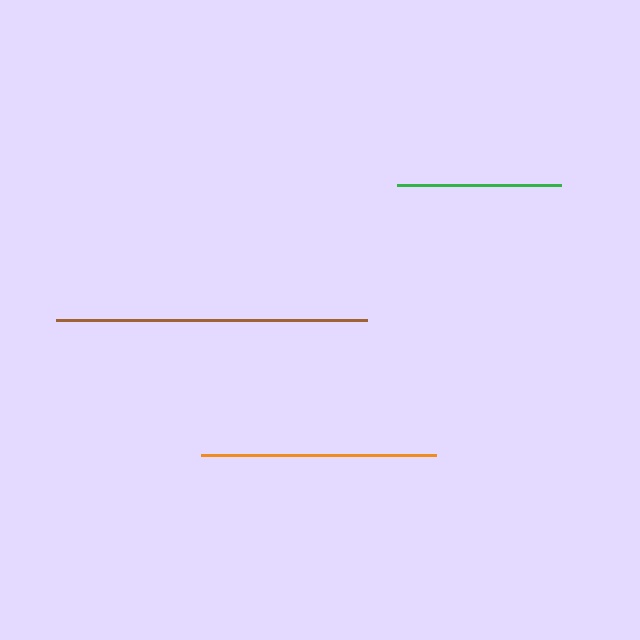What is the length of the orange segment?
The orange segment is approximately 236 pixels long.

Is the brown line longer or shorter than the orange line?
The brown line is longer than the orange line.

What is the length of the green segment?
The green segment is approximately 164 pixels long.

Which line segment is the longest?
The brown line is the longest at approximately 311 pixels.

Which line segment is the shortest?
The green line is the shortest at approximately 164 pixels.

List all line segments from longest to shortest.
From longest to shortest: brown, orange, green.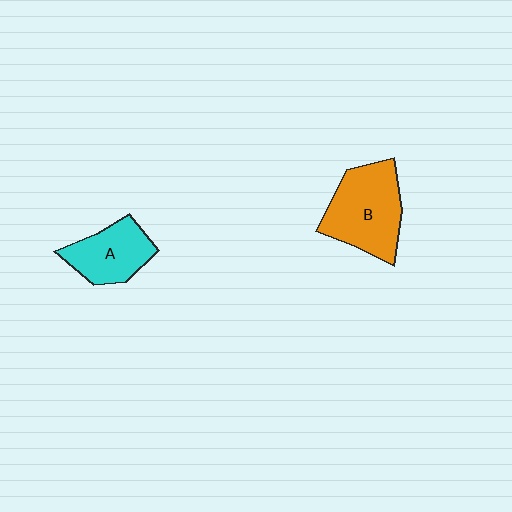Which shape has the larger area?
Shape B (orange).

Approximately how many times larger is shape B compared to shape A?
Approximately 1.4 times.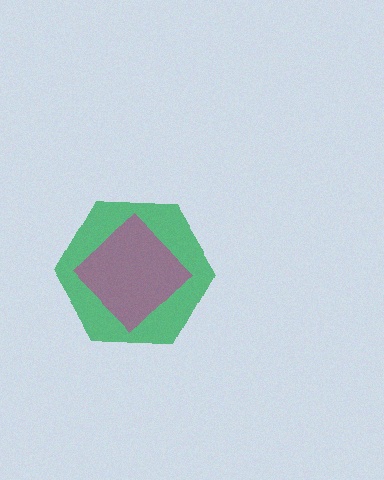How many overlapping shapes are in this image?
There are 2 overlapping shapes in the image.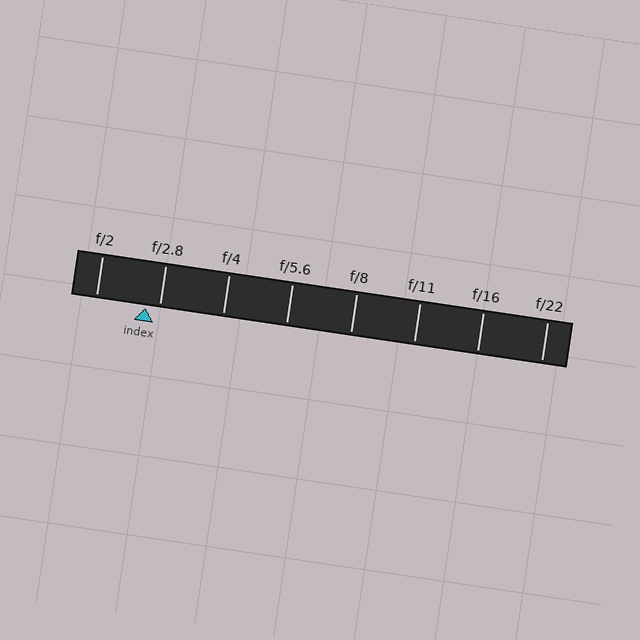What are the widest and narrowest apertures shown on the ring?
The widest aperture shown is f/2 and the narrowest is f/22.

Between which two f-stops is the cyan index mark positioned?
The index mark is between f/2 and f/2.8.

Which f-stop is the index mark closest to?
The index mark is closest to f/2.8.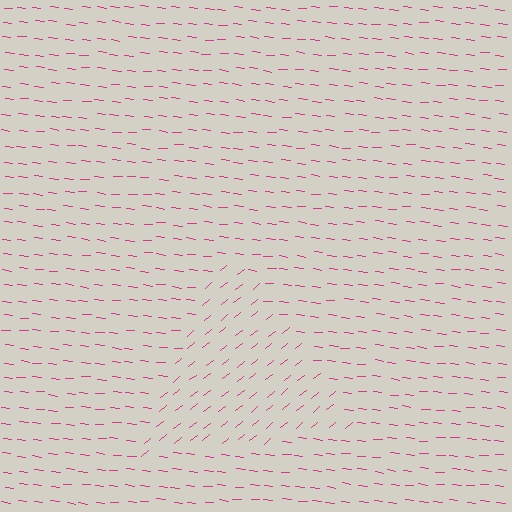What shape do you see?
I see a triangle.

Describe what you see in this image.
The image is filled with small magenta line segments. A triangle region in the image has lines oriented differently from the surrounding lines, creating a visible texture boundary.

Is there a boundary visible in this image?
Yes, there is a texture boundary formed by a change in line orientation.